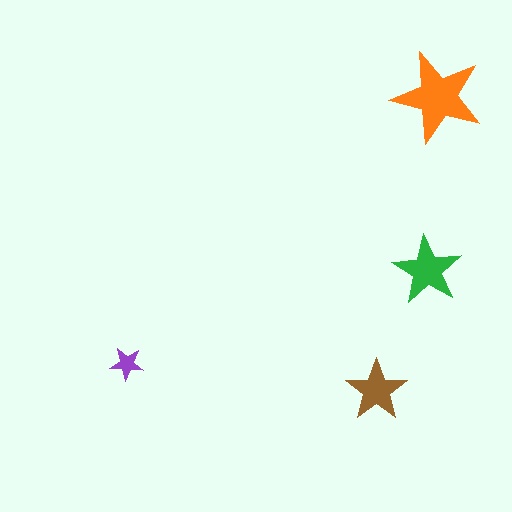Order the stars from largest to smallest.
the orange one, the green one, the brown one, the purple one.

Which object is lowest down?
The brown star is bottommost.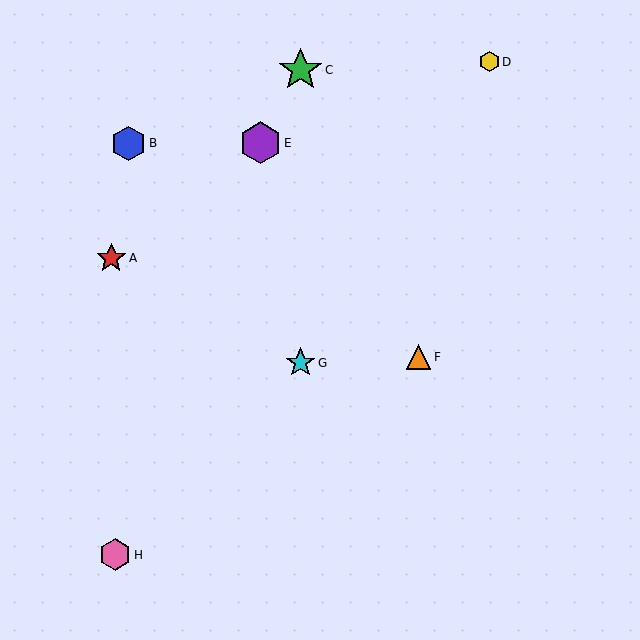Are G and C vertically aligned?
Yes, both are at x≈301.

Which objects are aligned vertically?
Objects C, G are aligned vertically.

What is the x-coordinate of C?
Object C is at x≈301.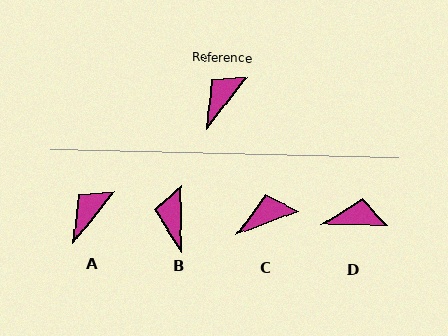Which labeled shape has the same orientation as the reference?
A.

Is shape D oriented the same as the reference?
No, it is off by about 52 degrees.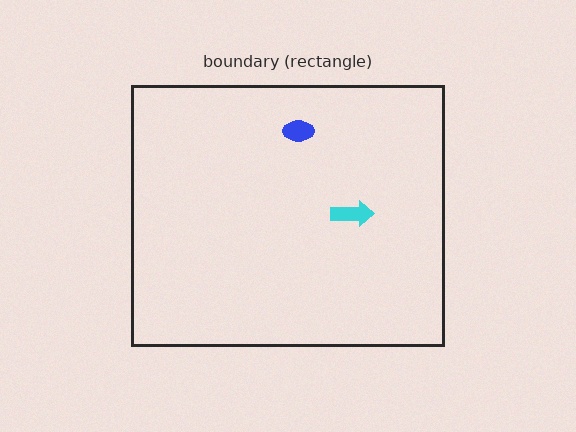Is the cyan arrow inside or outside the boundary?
Inside.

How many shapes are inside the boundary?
2 inside, 0 outside.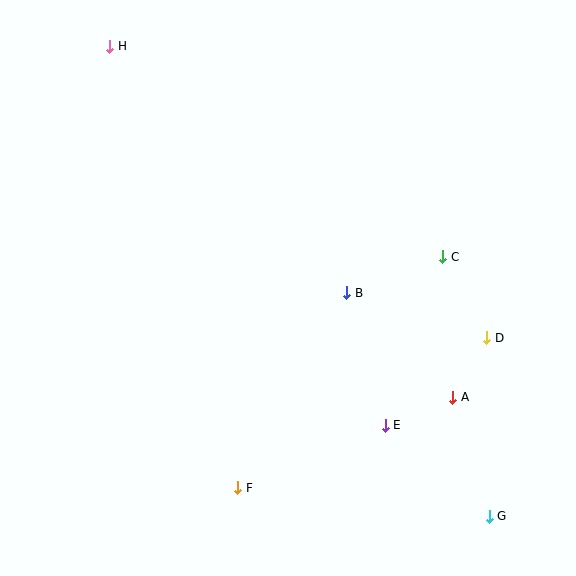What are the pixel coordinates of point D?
Point D is at (487, 338).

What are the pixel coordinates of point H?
Point H is at (110, 46).